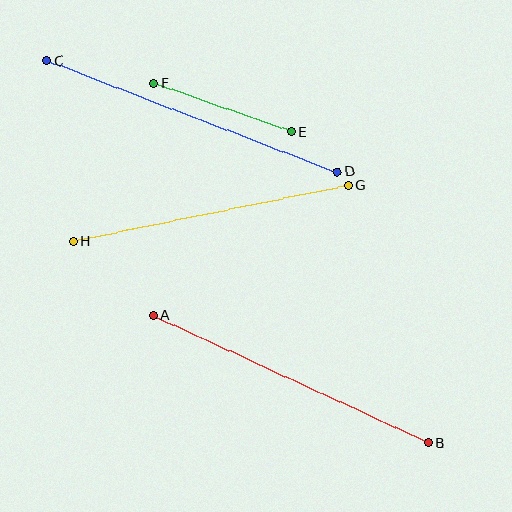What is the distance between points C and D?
The distance is approximately 311 pixels.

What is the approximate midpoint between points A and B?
The midpoint is at approximately (291, 379) pixels.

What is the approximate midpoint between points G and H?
The midpoint is at approximately (210, 214) pixels.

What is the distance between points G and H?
The distance is approximately 281 pixels.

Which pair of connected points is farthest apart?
Points C and D are farthest apart.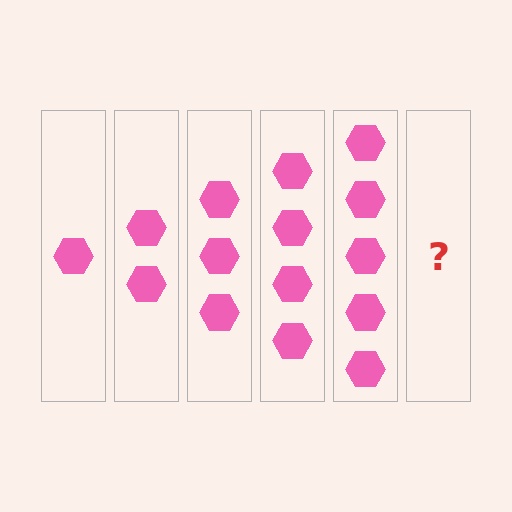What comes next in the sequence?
The next element should be 6 hexagons.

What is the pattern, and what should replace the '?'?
The pattern is that each step adds one more hexagon. The '?' should be 6 hexagons.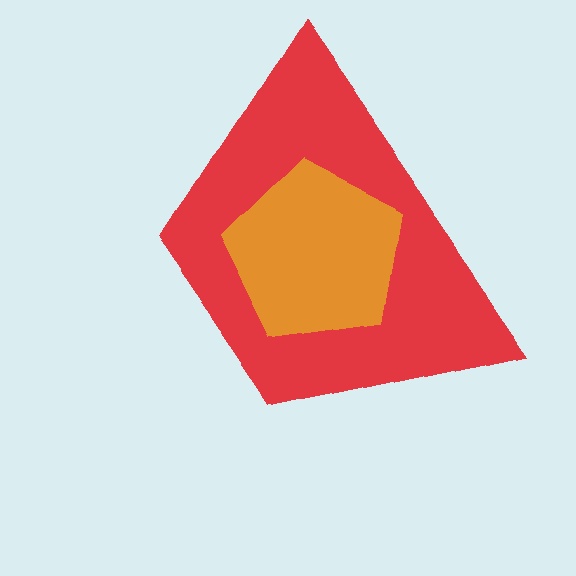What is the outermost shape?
The red trapezoid.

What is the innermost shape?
The orange pentagon.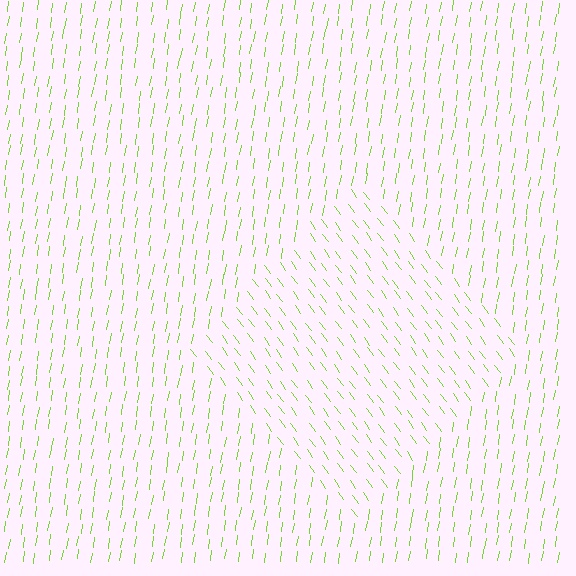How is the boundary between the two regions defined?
The boundary is defined purely by a change in line orientation (approximately 45 degrees difference). All lines are the same color and thickness.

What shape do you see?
I see a diamond.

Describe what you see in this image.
The image is filled with small lime line segments. A diamond region in the image has lines oriented differently from the surrounding lines, creating a visible texture boundary.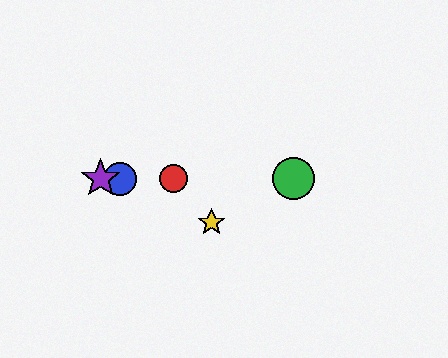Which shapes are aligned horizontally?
The red circle, the blue circle, the green circle, the purple star are aligned horizontally.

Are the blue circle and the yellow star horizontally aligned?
No, the blue circle is at y≈179 and the yellow star is at y≈223.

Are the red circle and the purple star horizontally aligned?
Yes, both are at y≈179.